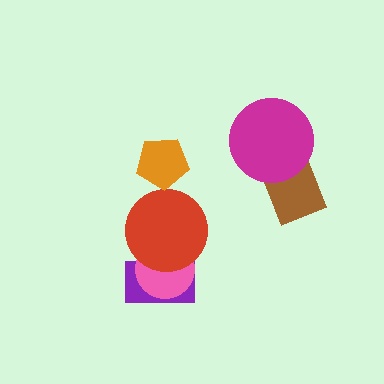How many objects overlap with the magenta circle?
1 object overlaps with the magenta circle.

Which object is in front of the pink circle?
The red circle is in front of the pink circle.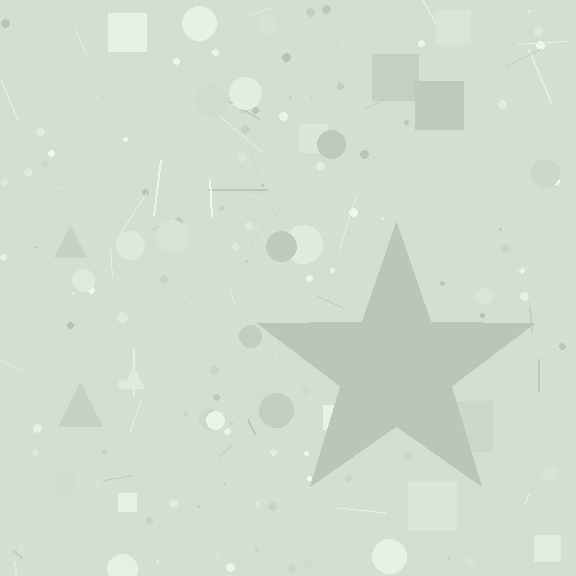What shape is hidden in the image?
A star is hidden in the image.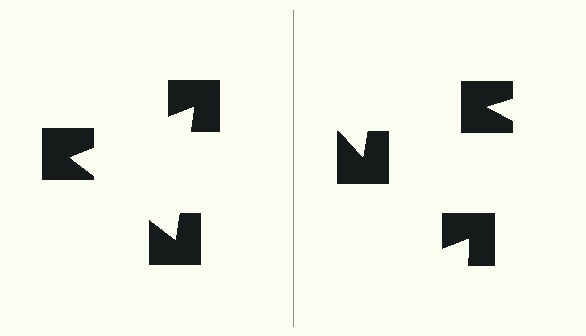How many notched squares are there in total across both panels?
6 — 3 on each side.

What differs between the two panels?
The notched squares are positioned identically on both sides; only the wedge orientations differ. On the left they align to a triangle; on the right they are misaligned.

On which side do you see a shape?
An illusory triangle appears on the left side. On the right side the wedge cuts are rotated, so no coherent shape forms.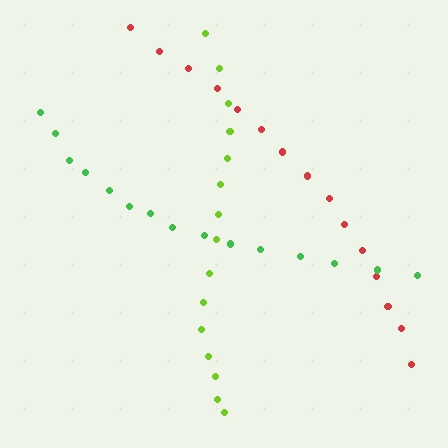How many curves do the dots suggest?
There are 3 distinct paths.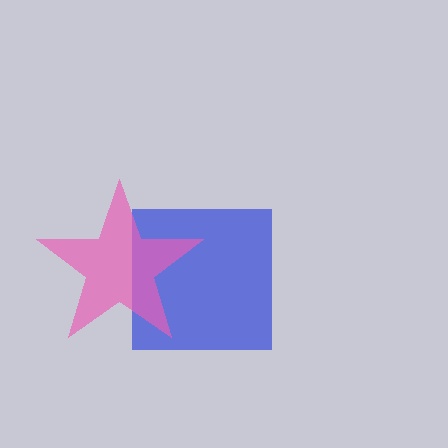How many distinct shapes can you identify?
There are 2 distinct shapes: a blue square, a pink star.